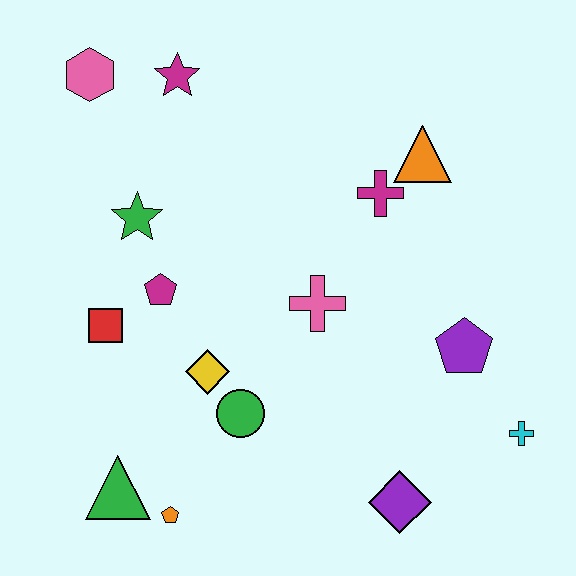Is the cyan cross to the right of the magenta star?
Yes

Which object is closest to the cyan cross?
The purple pentagon is closest to the cyan cross.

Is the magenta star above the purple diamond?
Yes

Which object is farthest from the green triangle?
The orange triangle is farthest from the green triangle.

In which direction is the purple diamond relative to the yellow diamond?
The purple diamond is to the right of the yellow diamond.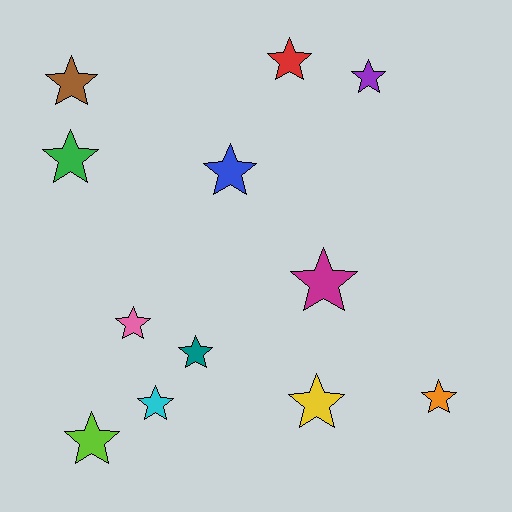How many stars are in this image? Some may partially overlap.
There are 12 stars.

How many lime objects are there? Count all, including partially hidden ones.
There is 1 lime object.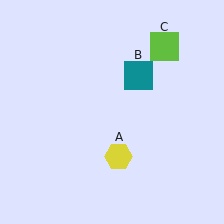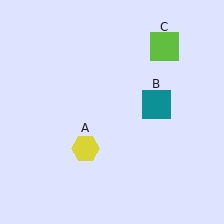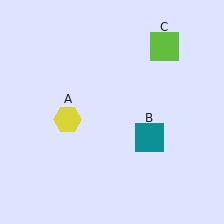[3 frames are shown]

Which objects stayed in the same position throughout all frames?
Lime square (object C) remained stationary.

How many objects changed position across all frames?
2 objects changed position: yellow hexagon (object A), teal square (object B).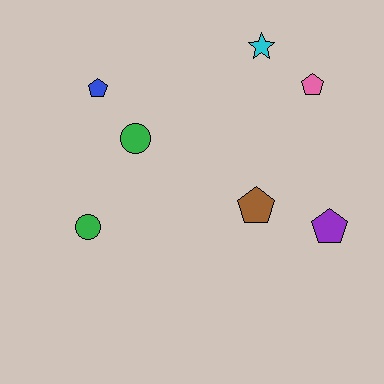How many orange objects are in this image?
There are no orange objects.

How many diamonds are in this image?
There are no diamonds.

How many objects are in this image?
There are 7 objects.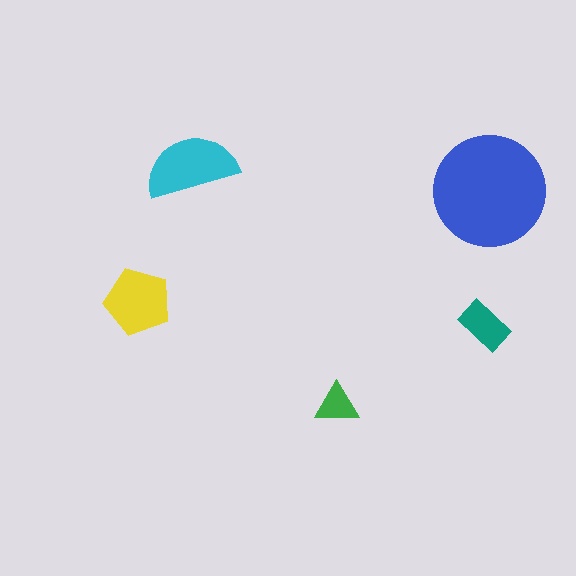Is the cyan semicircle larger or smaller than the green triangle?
Larger.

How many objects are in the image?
There are 5 objects in the image.